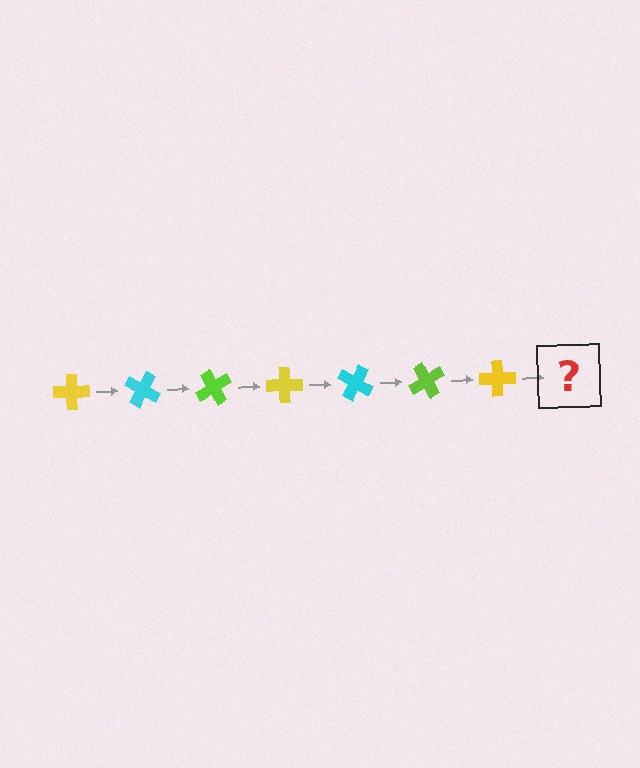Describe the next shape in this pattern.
It should be a cyan cross, rotated 210 degrees from the start.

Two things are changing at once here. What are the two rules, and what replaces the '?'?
The two rules are that it rotates 30 degrees each step and the color cycles through yellow, cyan, and lime. The '?' should be a cyan cross, rotated 210 degrees from the start.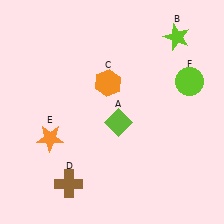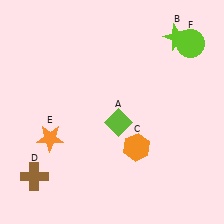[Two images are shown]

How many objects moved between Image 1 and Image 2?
3 objects moved between the two images.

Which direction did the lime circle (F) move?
The lime circle (F) moved up.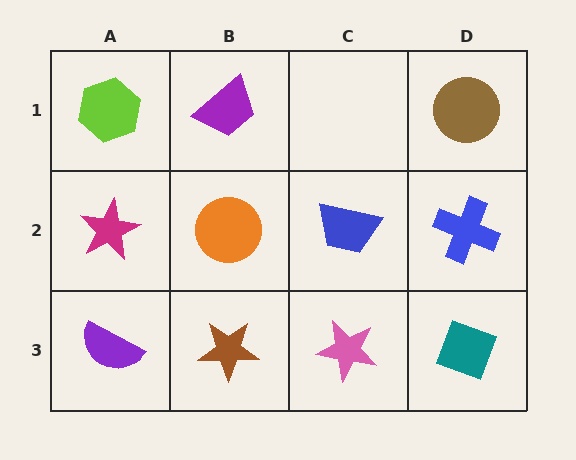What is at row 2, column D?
A blue cross.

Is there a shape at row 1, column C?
No, that cell is empty.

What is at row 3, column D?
A teal diamond.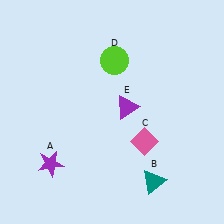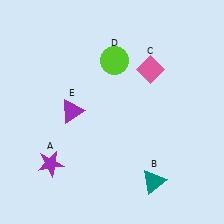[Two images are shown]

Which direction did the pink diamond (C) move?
The pink diamond (C) moved up.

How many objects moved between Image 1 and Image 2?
2 objects moved between the two images.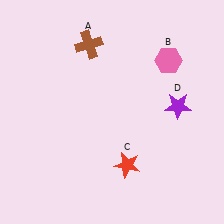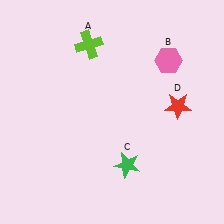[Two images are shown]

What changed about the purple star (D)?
In Image 1, D is purple. In Image 2, it changed to red.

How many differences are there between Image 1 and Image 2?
There are 3 differences between the two images.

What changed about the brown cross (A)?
In Image 1, A is brown. In Image 2, it changed to lime.